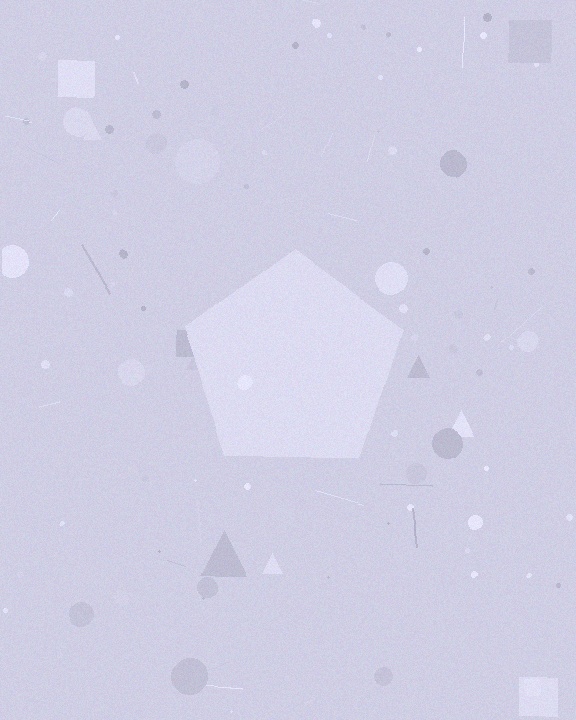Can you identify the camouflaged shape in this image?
The camouflaged shape is a pentagon.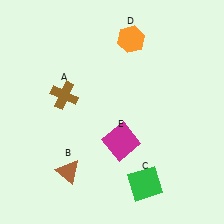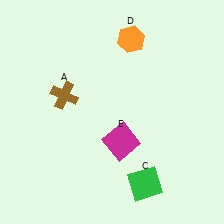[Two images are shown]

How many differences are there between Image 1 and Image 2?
There is 1 difference between the two images.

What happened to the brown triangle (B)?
The brown triangle (B) was removed in Image 2. It was in the bottom-left area of Image 1.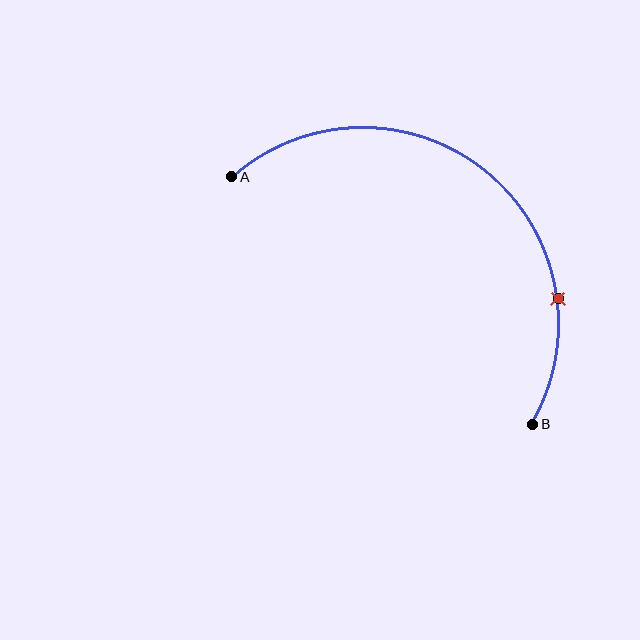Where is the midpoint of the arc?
The arc midpoint is the point on the curve farthest from the straight line joining A and B. It sits above and to the right of that line.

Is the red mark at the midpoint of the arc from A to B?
No. The red mark lies on the arc but is closer to endpoint B. The arc midpoint would be at the point on the curve equidistant along the arc from both A and B.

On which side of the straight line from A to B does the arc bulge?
The arc bulges above and to the right of the straight line connecting A and B.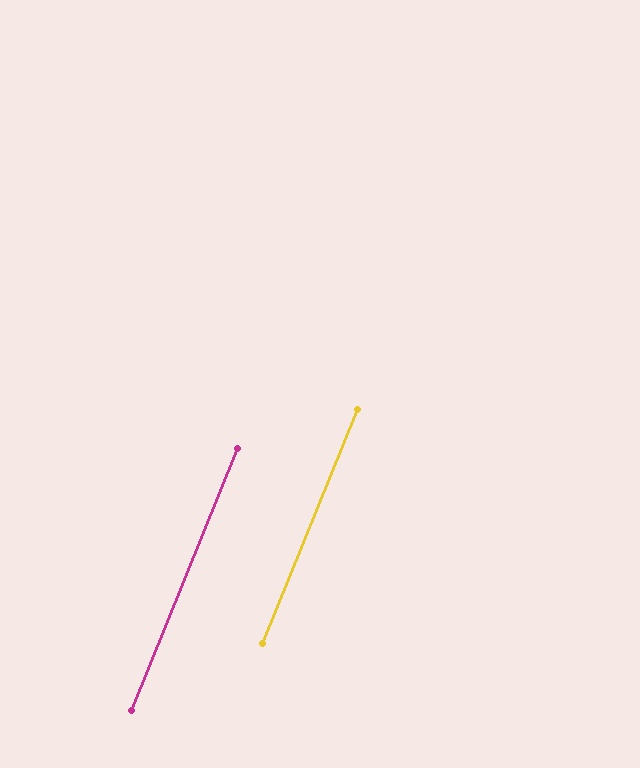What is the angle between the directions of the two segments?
Approximately 0 degrees.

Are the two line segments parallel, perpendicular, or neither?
Parallel — their directions differ by only 0.0°.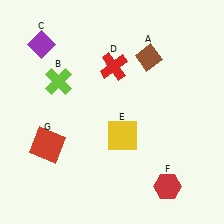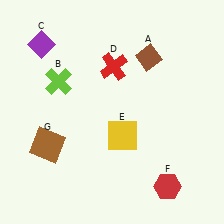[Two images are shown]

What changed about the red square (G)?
In Image 1, G is red. In Image 2, it changed to brown.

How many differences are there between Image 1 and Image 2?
There is 1 difference between the two images.